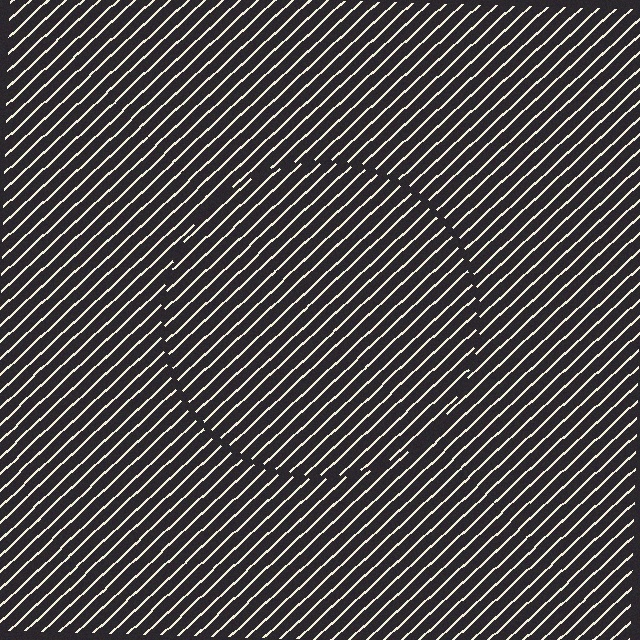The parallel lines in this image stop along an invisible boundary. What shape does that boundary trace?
An illusory circle. The interior of the shape contains the same grating, shifted by half a period — the contour is defined by the phase discontinuity where line-ends from the inner and outer gratings abut.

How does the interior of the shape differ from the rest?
The interior of the shape contains the same grating, shifted by half a period — the contour is defined by the phase discontinuity where line-ends from the inner and outer gratings abut.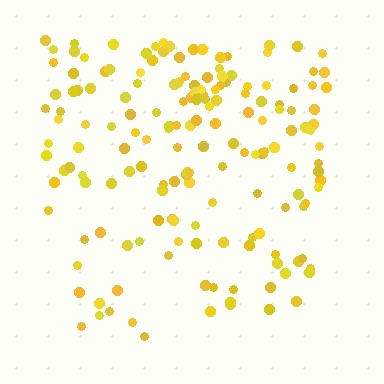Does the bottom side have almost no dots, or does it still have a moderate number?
Still a moderate number, just noticeably fewer than the top.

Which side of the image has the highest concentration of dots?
The top.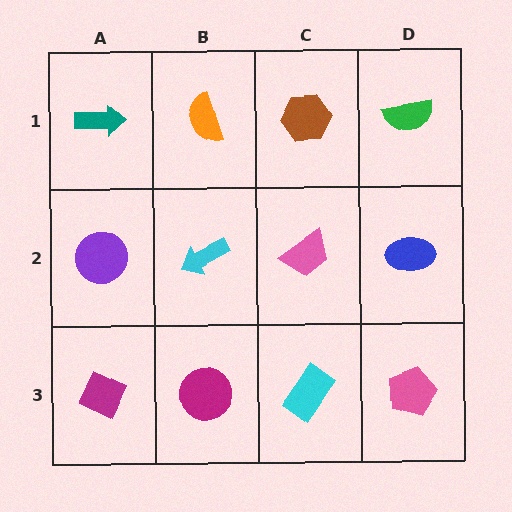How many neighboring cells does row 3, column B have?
3.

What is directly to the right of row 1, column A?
An orange semicircle.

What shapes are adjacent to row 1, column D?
A blue ellipse (row 2, column D), a brown hexagon (row 1, column C).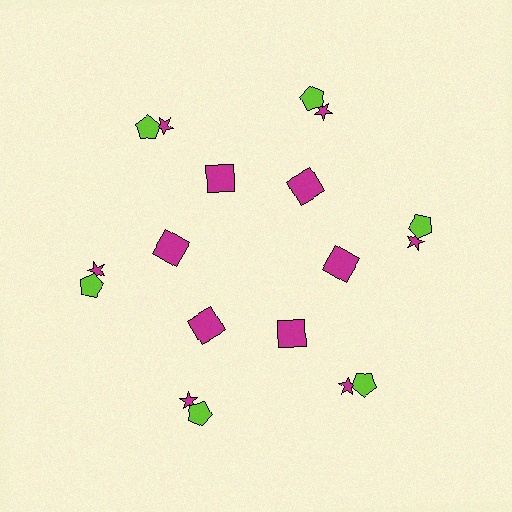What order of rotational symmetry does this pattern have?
This pattern has 6-fold rotational symmetry.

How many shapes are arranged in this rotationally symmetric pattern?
There are 18 shapes, arranged in 6 groups of 3.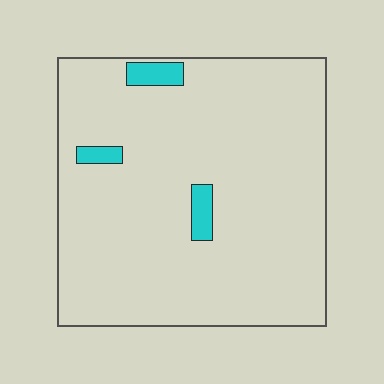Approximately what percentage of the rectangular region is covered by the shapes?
Approximately 5%.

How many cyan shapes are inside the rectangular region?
3.